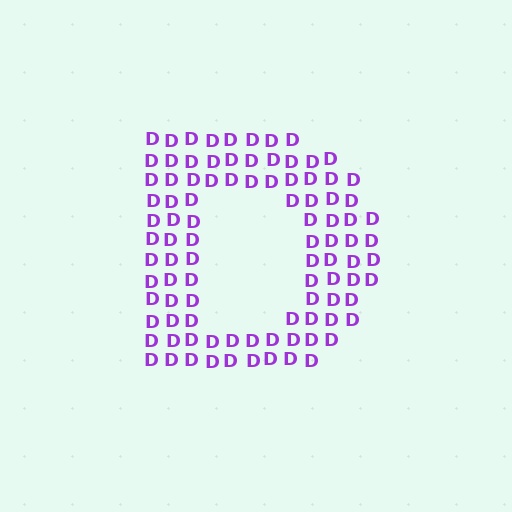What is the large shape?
The large shape is the letter D.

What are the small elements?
The small elements are letter D's.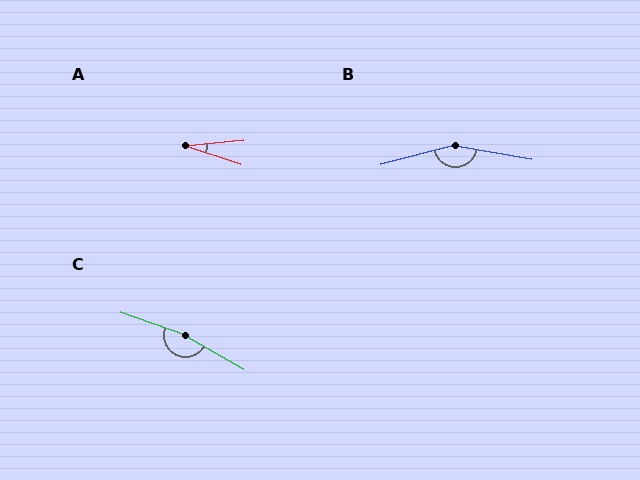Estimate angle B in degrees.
Approximately 155 degrees.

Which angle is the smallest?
A, at approximately 24 degrees.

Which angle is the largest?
C, at approximately 169 degrees.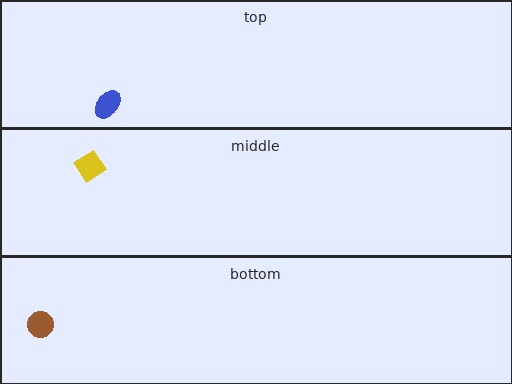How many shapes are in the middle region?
1.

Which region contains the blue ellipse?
The top region.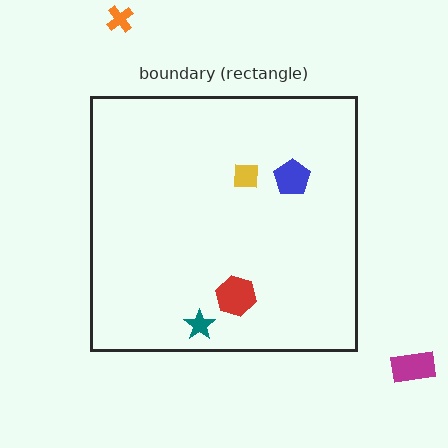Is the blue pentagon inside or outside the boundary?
Inside.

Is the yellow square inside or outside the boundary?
Inside.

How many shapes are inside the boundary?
4 inside, 2 outside.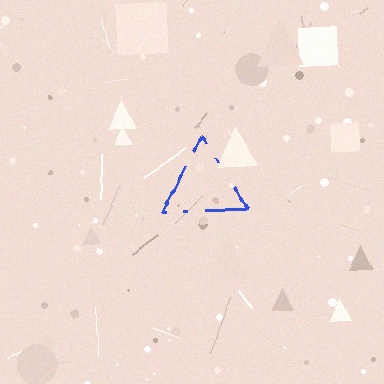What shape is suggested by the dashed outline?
The dashed outline suggests a triangle.